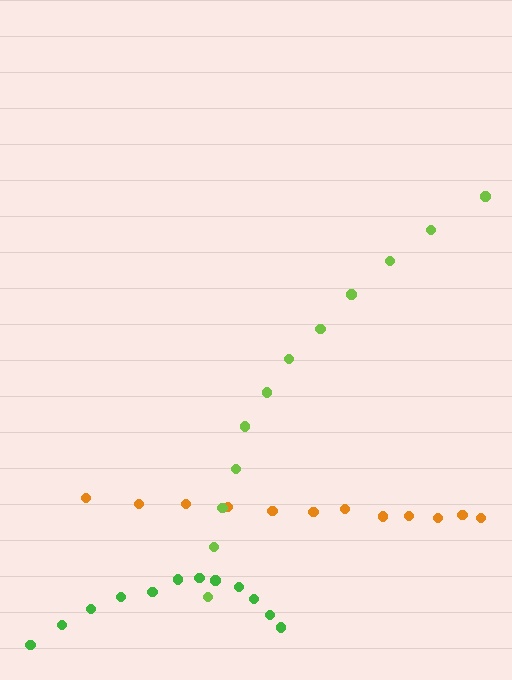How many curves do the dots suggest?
There are 3 distinct paths.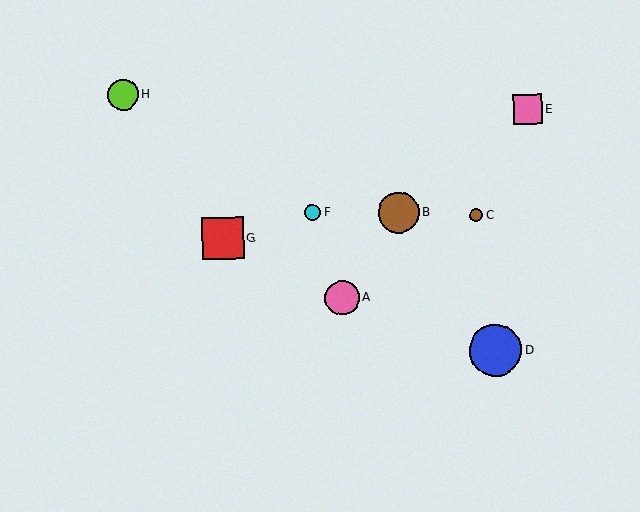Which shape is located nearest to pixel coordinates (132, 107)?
The lime circle (labeled H) at (123, 95) is nearest to that location.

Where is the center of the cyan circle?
The center of the cyan circle is at (312, 212).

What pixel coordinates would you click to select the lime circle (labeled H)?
Click at (123, 95) to select the lime circle H.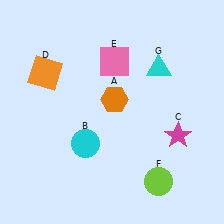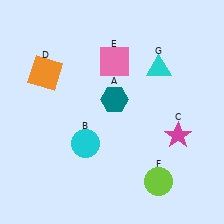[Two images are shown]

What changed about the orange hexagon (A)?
In Image 1, A is orange. In Image 2, it changed to teal.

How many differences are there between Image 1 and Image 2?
There is 1 difference between the two images.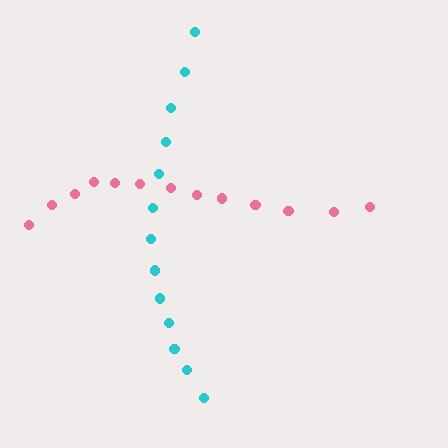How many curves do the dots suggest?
There are 2 distinct paths.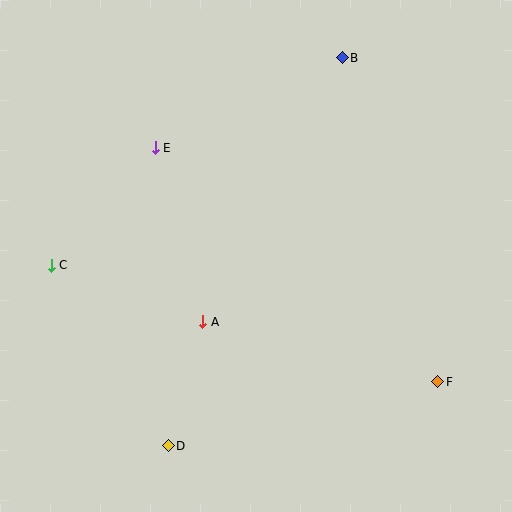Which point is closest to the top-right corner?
Point B is closest to the top-right corner.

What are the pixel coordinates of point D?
Point D is at (168, 446).